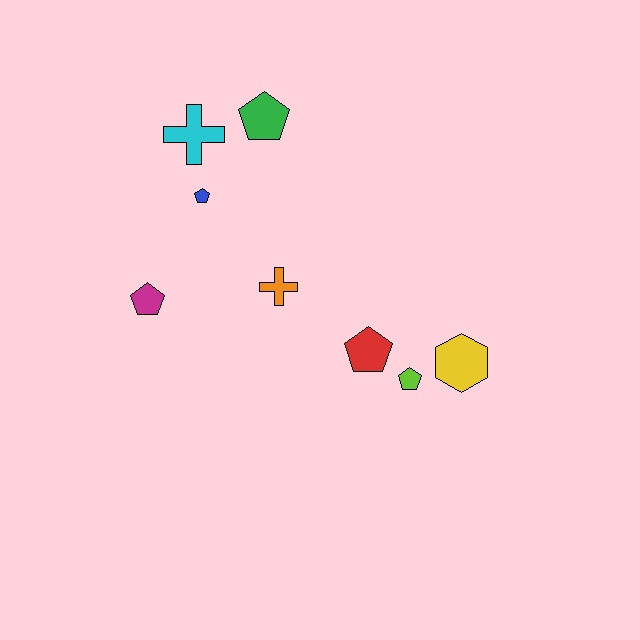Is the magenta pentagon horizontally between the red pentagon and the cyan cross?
No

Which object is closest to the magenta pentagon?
The blue pentagon is closest to the magenta pentagon.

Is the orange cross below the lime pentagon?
No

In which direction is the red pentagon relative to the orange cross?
The red pentagon is to the right of the orange cross.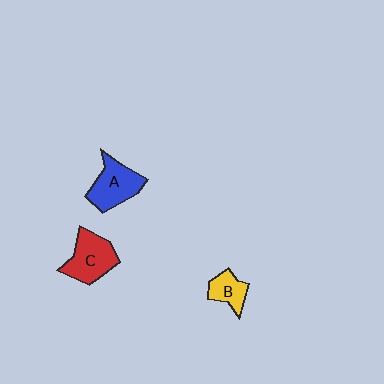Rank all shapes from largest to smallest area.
From largest to smallest: C (red), A (blue), B (yellow).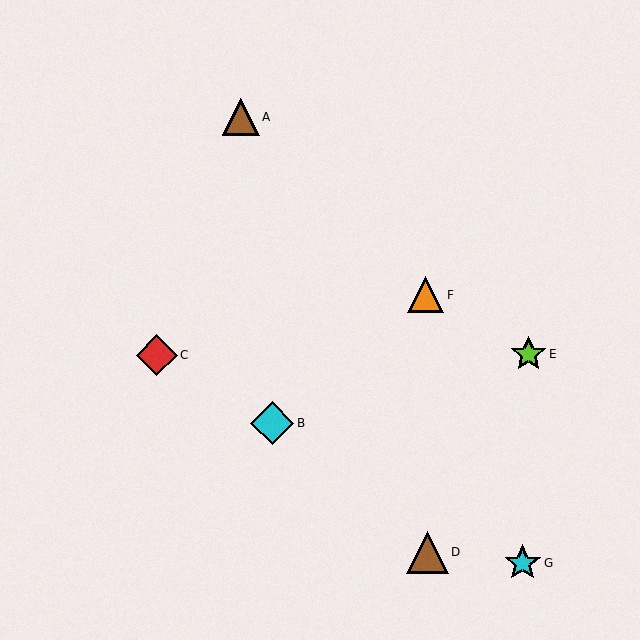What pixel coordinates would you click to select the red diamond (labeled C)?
Click at (157, 355) to select the red diamond C.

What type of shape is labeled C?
Shape C is a red diamond.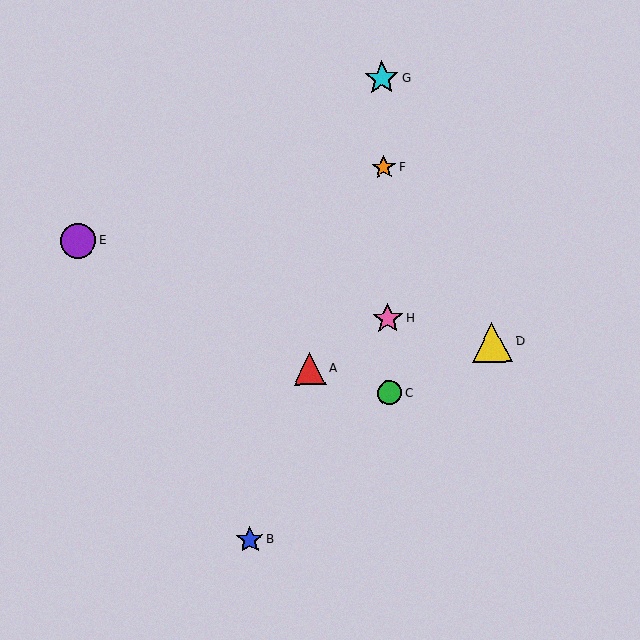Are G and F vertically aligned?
Yes, both are at x≈382.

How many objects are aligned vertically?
4 objects (C, F, G, H) are aligned vertically.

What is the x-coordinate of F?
Object F is at x≈384.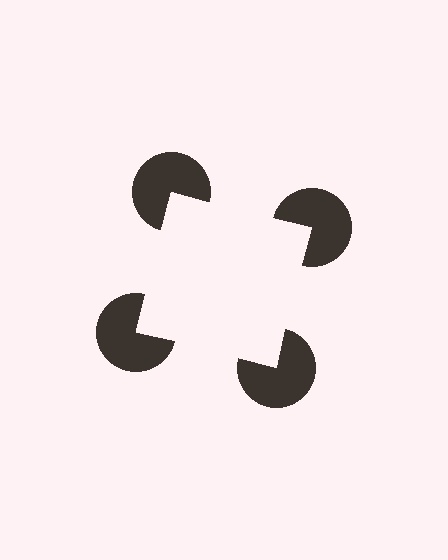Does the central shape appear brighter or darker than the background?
It typically appears slightly brighter than the background, even though no actual brightness change is drawn.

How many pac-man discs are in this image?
There are 4 — one at each vertex of the illusory square.